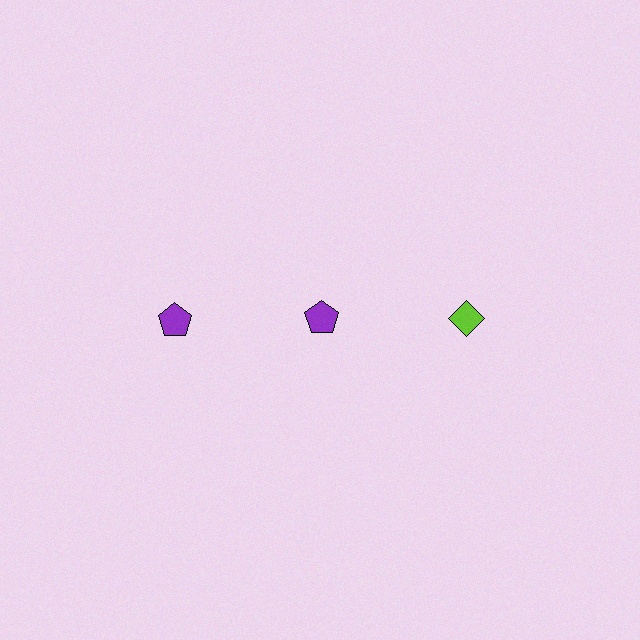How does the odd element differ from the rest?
It differs in both color (lime instead of purple) and shape (diamond instead of pentagon).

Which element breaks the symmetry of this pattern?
The lime diamond in the top row, center column breaks the symmetry. All other shapes are purple pentagons.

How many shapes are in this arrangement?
There are 3 shapes arranged in a grid pattern.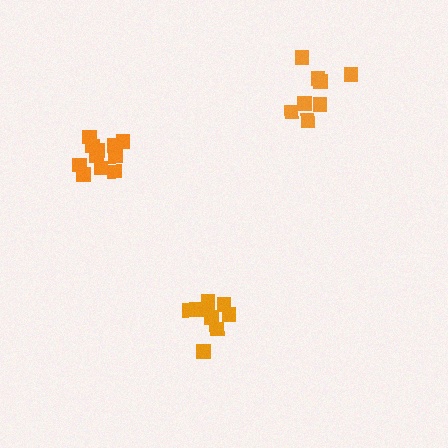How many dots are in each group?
Group 1: 8 dots, Group 2: 9 dots, Group 3: 11 dots (28 total).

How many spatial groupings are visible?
There are 3 spatial groupings.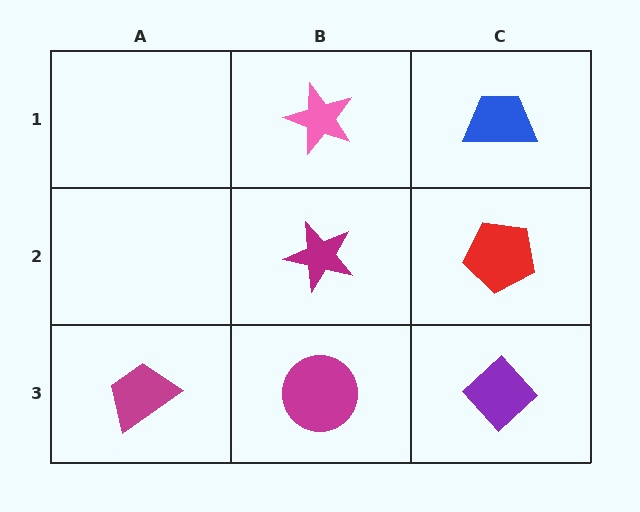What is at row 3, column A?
A magenta trapezoid.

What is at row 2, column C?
A red pentagon.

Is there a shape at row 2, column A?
No, that cell is empty.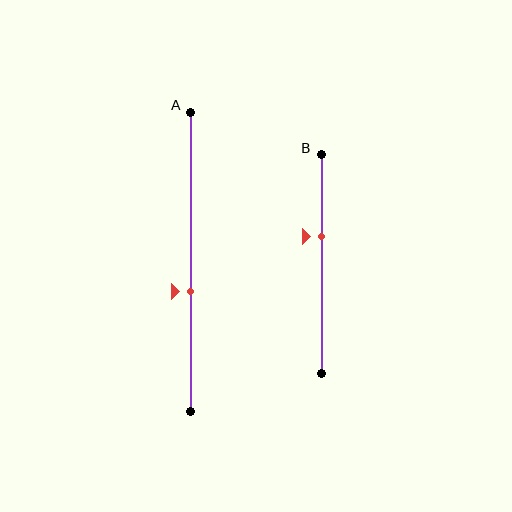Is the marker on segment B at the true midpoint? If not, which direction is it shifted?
No, the marker on segment B is shifted upward by about 12% of the segment length.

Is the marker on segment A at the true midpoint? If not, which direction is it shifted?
No, the marker on segment A is shifted downward by about 10% of the segment length.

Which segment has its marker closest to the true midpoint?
Segment A has its marker closest to the true midpoint.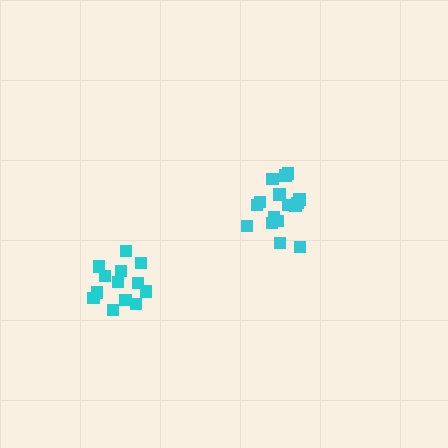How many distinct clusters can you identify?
There are 2 distinct clusters.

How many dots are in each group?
Group 1: 13 dots, Group 2: 16 dots (29 total).